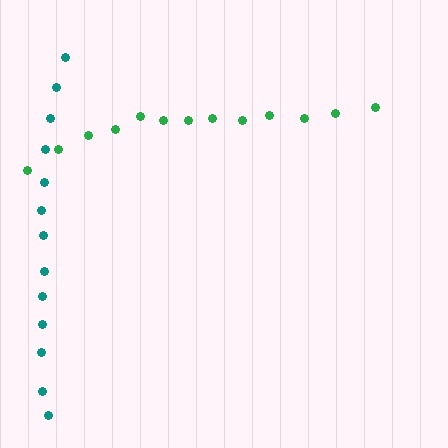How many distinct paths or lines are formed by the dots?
There are 2 distinct paths.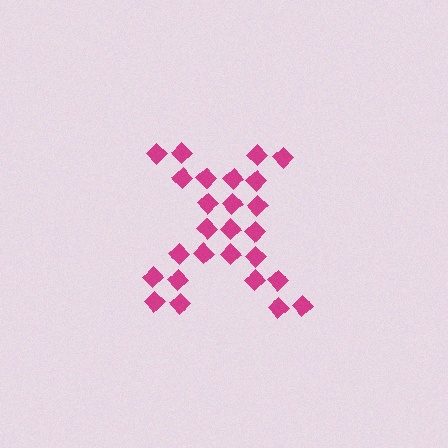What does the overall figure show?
The overall figure shows the letter X.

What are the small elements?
The small elements are diamonds.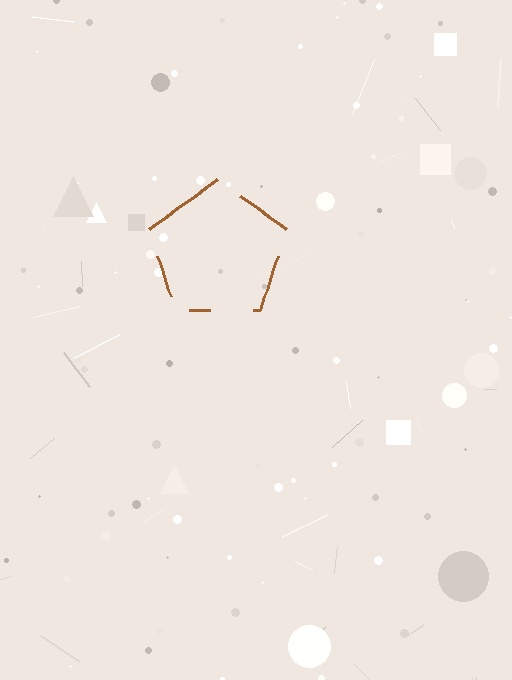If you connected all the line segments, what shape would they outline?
They would outline a pentagon.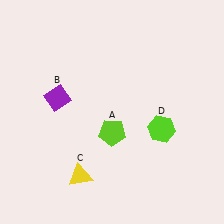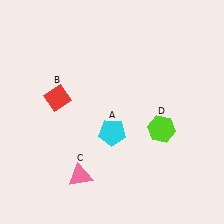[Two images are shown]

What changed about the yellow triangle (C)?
In Image 1, C is yellow. In Image 2, it changed to pink.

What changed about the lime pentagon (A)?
In Image 1, A is lime. In Image 2, it changed to cyan.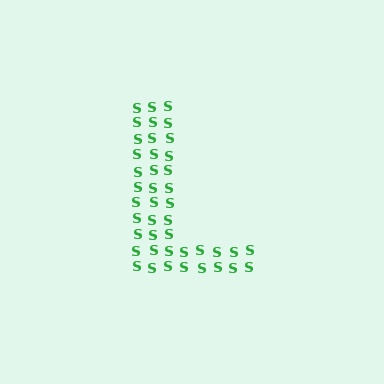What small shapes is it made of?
It is made of small letter S's.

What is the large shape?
The large shape is the letter L.